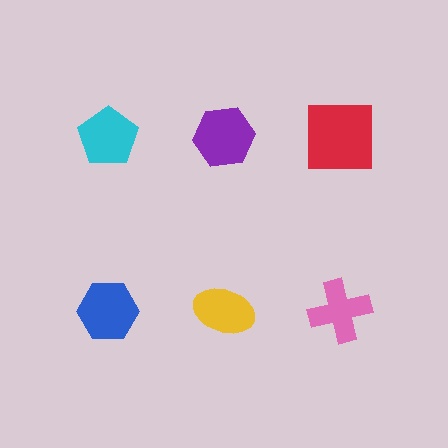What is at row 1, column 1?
A cyan pentagon.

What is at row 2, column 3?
A pink cross.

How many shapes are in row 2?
3 shapes.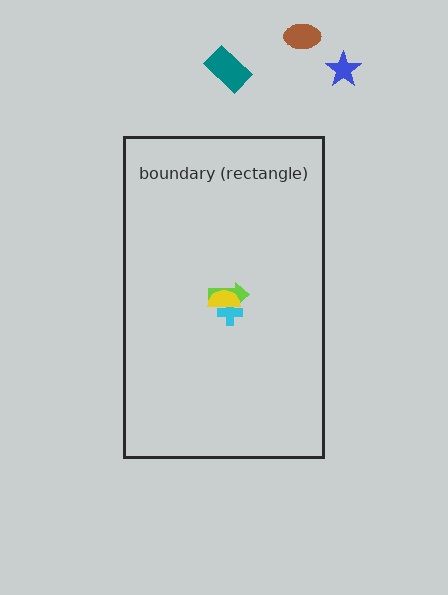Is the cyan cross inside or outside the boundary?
Inside.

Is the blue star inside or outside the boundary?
Outside.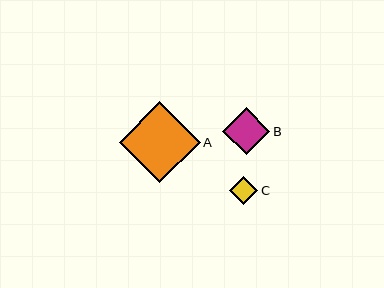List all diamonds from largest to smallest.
From largest to smallest: A, B, C.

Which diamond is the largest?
Diamond A is the largest with a size of approximately 81 pixels.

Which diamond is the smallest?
Diamond C is the smallest with a size of approximately 29 pixels.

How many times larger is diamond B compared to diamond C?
Diamond B is approximately 1.6 times the size of diamond C.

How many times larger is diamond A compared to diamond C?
Diamond A is approximately 2.8 times the size of diamond C.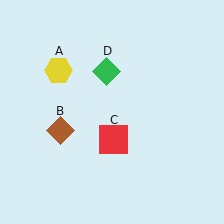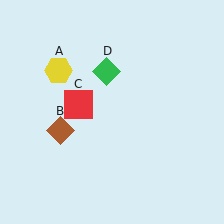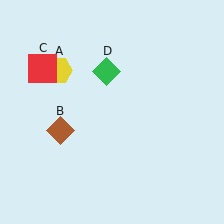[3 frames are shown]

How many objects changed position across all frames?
1 object changed position: red square (object C).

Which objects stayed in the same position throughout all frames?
Yellow hexagon (object A) and brown diamond (object B) and green diamond (object D) remained stationary.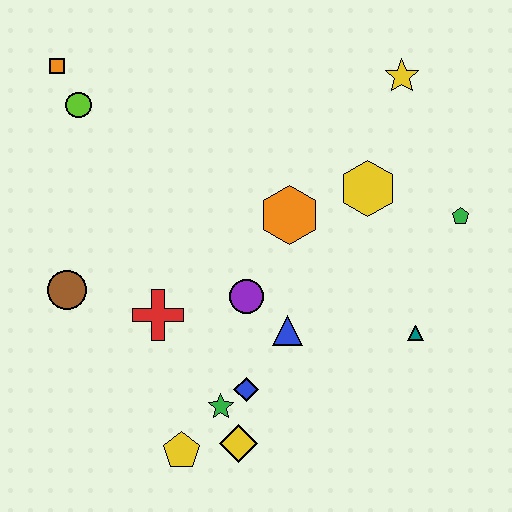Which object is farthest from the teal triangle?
The orange square is farthest from the teal triangle.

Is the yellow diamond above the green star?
No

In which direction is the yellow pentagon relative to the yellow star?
The yellow pentagon is below the yellow star.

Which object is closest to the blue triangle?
The purple circle is closest to the blue triangle.